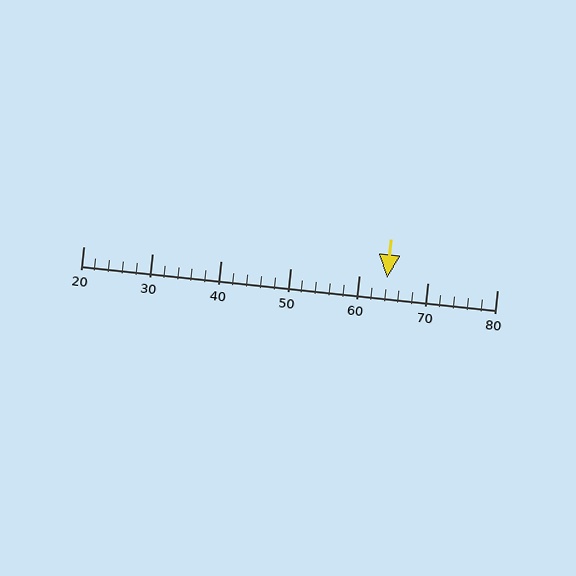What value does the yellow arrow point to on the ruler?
The yellow arrow points to approximately 64.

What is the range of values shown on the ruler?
The ruler shows values from 20 to 80.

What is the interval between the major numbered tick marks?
The major tick marks are spaced 10 units apart.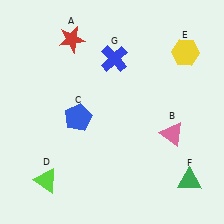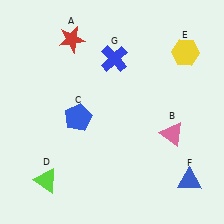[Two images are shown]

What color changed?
The triangle (F) changed from green in Image 1 to blue in Image 2.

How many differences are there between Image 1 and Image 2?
There is 1 difference between the two images.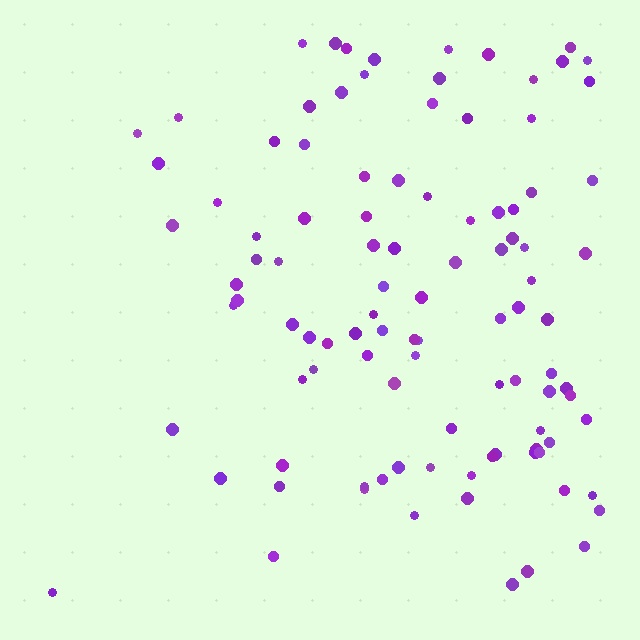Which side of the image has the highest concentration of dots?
The right.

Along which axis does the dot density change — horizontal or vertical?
Horizontal.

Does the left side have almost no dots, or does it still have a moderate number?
Still a moderate number, just noticeably fewer than the right.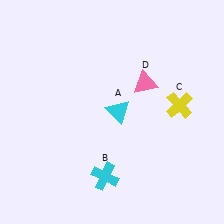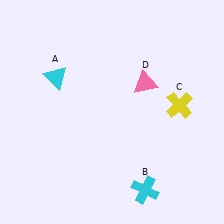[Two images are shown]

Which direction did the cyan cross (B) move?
The cyan cross (B) moved right.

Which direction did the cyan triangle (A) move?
The cyan triangle (A) moved left.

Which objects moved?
The objects that moved are: the cyan triangle (A), the cyan cross (B).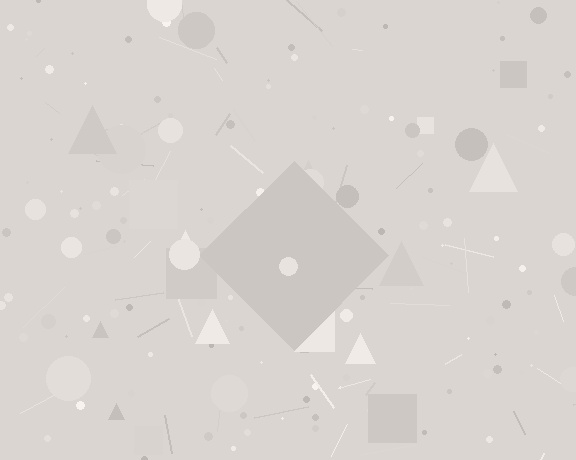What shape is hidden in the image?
A diamond is hidden in the image.